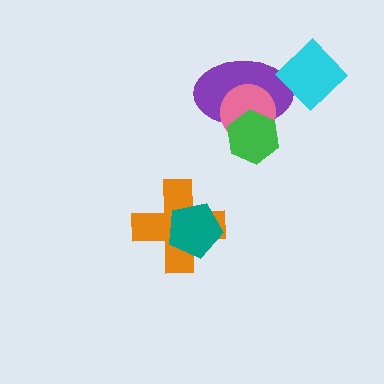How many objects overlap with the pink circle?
2 objects overlap with the pink circle.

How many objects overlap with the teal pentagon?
1 object overlaps with the teal pentagon.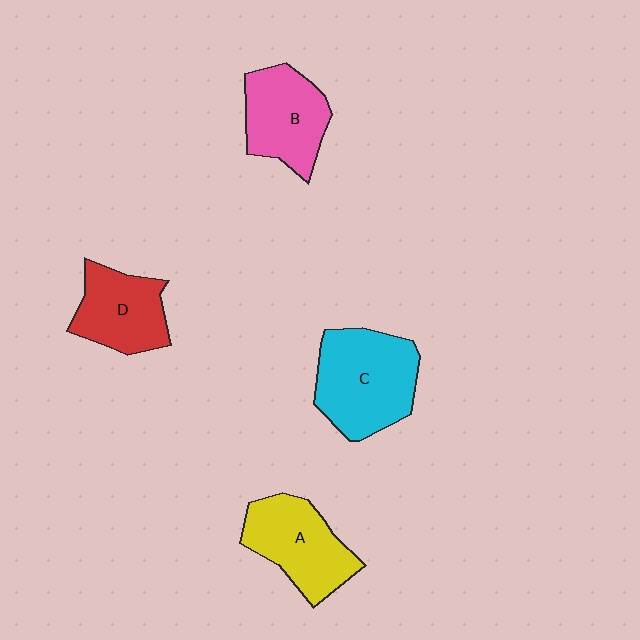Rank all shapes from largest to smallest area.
From largest to smallest: C (cyan), A (yellow), B (pink), D (red).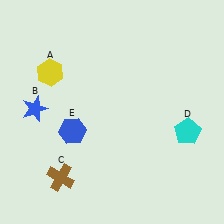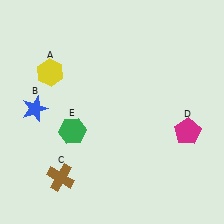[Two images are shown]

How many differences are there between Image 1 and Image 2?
There are 2 differences between the two images.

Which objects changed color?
D changed from cyan to magenta. E changed from blue to green.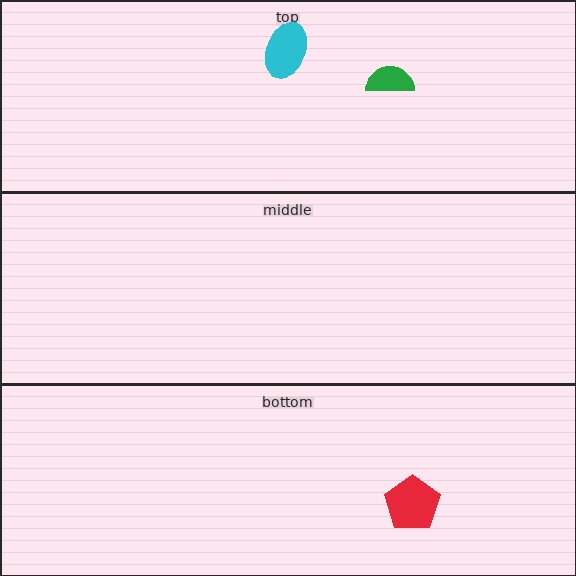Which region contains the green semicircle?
The top region.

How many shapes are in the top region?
2.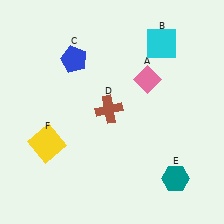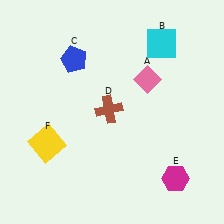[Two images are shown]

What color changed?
The hexagon (E) changed from teal in Image 1 to magenta in Image 2.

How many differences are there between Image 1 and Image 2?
There is 1 difference between the two images.